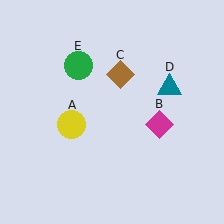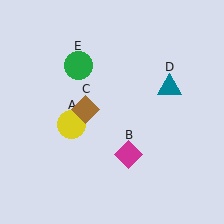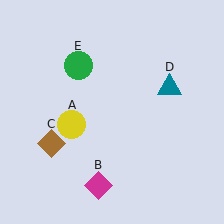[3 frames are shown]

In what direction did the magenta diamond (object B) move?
The magenta diamond (object B) moved down and to the left.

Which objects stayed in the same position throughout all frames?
Yellow circle (object A) and teal triangle (object D) and green circle (object E) remained stationary.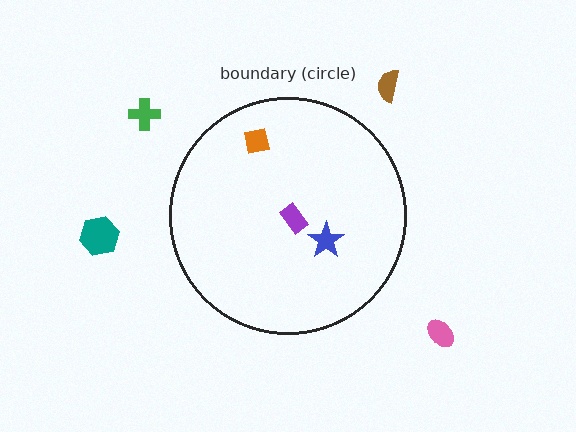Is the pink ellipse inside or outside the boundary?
Outside.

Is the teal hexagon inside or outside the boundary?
Outside.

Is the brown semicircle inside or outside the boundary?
Outside.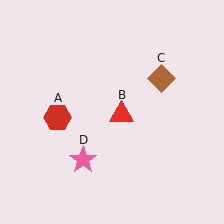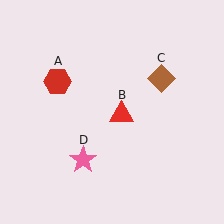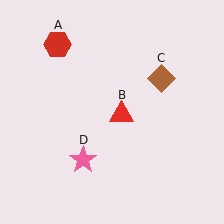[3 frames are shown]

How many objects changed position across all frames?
1 object changed position: red hexagon (object A).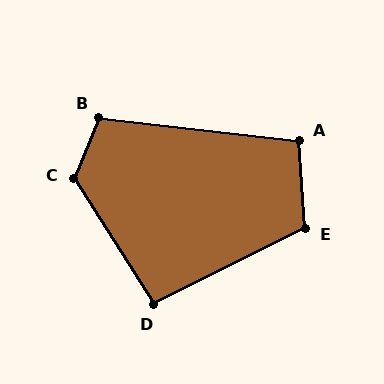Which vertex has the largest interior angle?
C, at approximately 125 degrees.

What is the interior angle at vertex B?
Approximately 106 degrees (obtuse).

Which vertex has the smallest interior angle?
D, at approximately 96 degrees.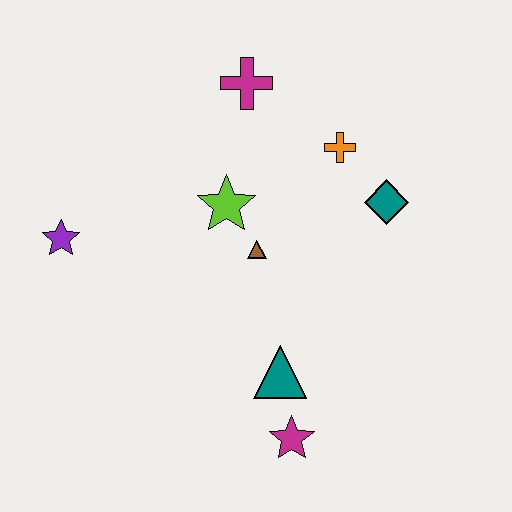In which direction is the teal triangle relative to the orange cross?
The teal triangle is below the orange cross.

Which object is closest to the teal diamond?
The orange cross is closest to the teal diamond.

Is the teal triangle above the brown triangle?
No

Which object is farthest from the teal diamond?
The purple star is farthest from the teal diamond.